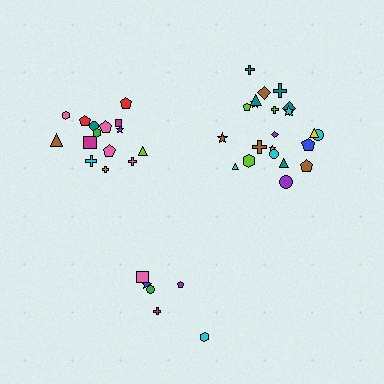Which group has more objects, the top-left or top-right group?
The top-right group.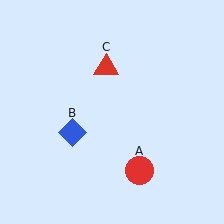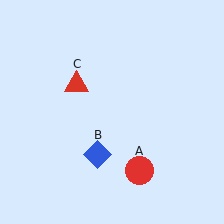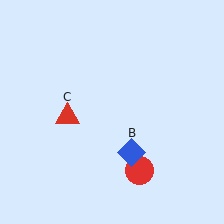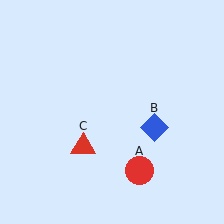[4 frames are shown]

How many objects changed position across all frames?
2 objects changed position: blue diamond (object B), red triangle (object C).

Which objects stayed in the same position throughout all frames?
Red circle (object A) remained stationary.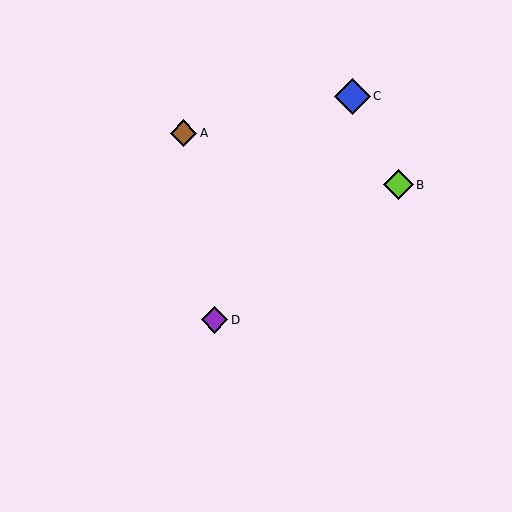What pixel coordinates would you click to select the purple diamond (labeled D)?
Click at (214, 320) to select the purple diamond D.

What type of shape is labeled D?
Shape D is a purple diamond.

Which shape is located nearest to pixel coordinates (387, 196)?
The lime diamond (labeled B) at (398, 185) is nearest to that location.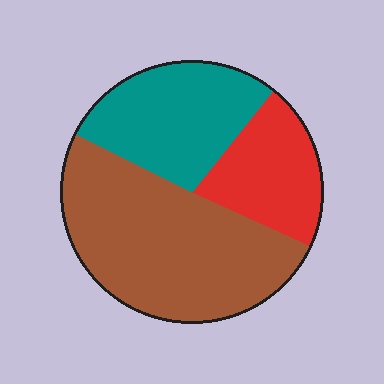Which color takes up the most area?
Brown, at roughly 50%.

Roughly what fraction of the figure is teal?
Teal covers around 30% of the figure.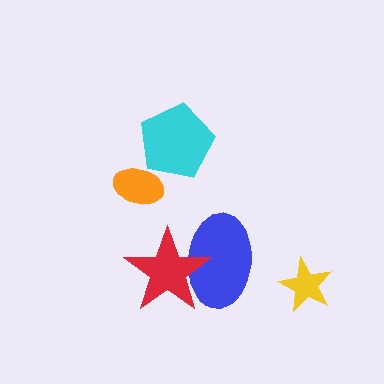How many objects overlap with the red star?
1 object overlaps with the red star.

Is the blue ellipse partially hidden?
Yes, it is partially covered by another shape.